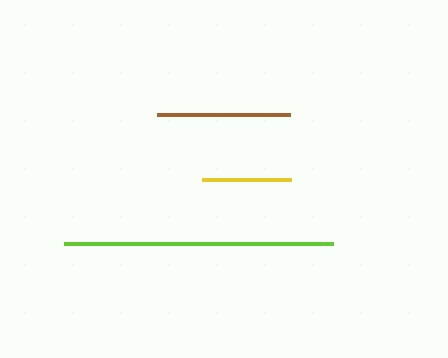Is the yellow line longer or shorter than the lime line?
The lime line is longer than the yellow line.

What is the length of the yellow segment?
The yellow segment is approximately 89 pixels long.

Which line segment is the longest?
The lime line is the longest at approximately 269 pixels.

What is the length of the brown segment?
The brown segment is approximately 133 pixels long.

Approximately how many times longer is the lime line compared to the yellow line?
The lime line is approximately 3.0 times the length of the yellow line.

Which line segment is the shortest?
The yellow line is the shortest at approximately 89 pixels.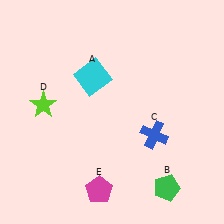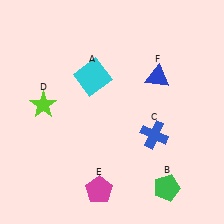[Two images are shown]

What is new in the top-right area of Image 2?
A blue triangle (F) was added in the top-right area of Image 2.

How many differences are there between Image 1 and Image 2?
There is 1 difference between the two images.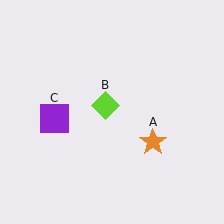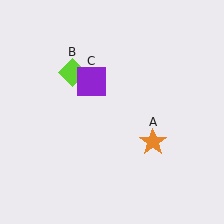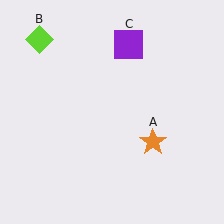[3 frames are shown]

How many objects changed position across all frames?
2 objects changed position: lime diamond (object B), purple square (object C).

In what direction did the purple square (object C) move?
The purple square (object C) moved up and to the right.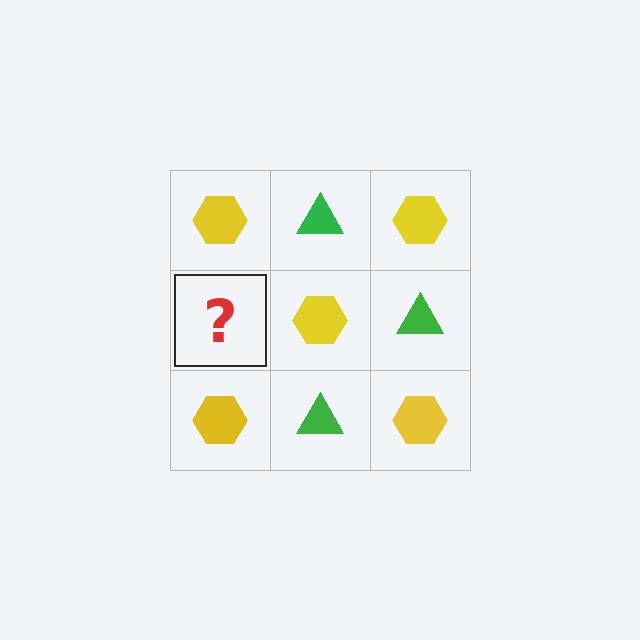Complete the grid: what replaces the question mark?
The question mark should be replaced with a green triangle.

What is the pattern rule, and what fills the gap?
The rule is that it alternates yellow hexagon and green triangle in a checkerboard pattern. The gap should be filled with a green triangle.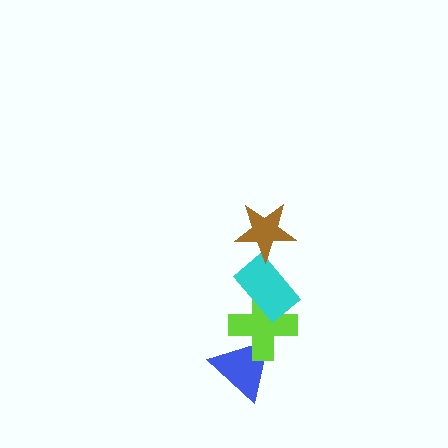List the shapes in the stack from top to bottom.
From top to bottom: the brown star, the cyan rectangle, the lime cross, the blue triangle.